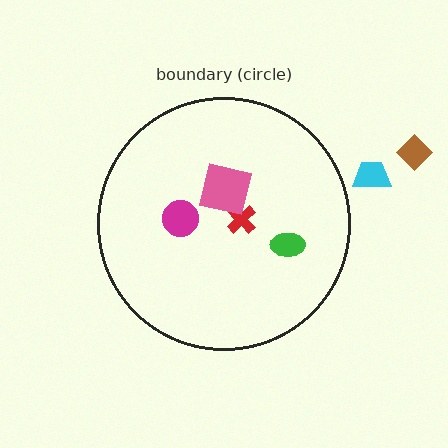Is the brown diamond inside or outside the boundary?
Outside.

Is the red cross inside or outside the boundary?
Inside.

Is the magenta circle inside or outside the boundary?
Inside.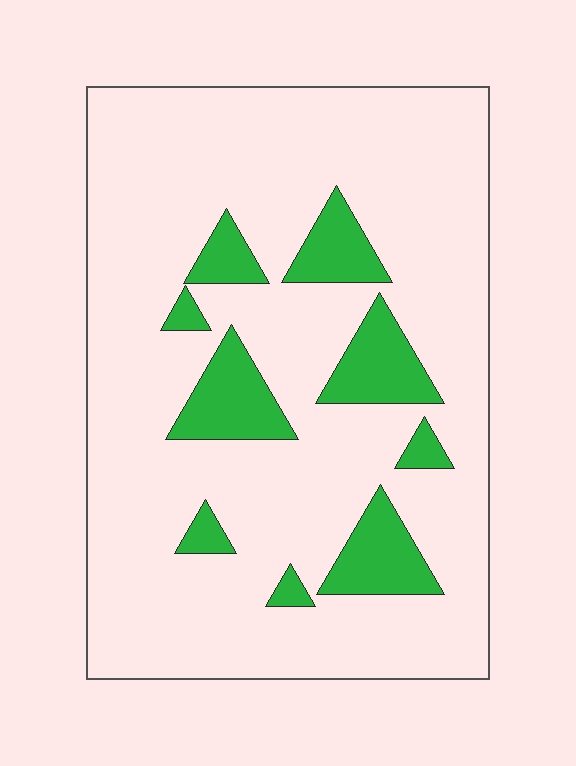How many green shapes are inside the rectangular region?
9.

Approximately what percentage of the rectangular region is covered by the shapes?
Approximately 15%.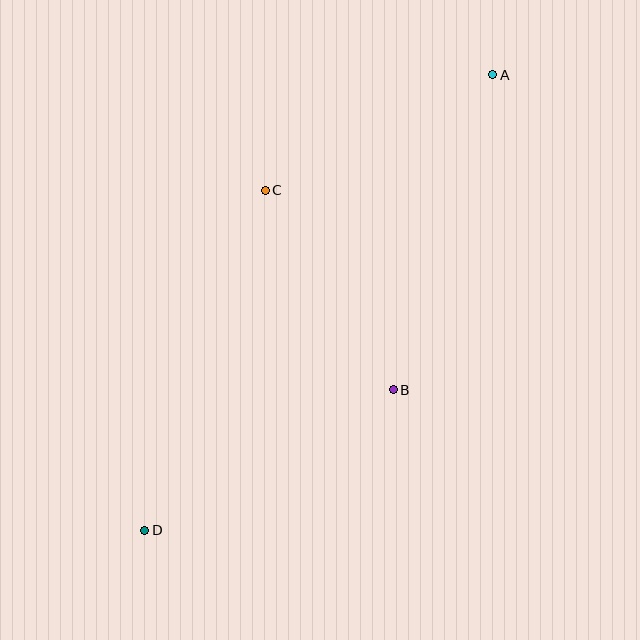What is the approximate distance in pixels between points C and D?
The distance between C and D is approximately 360 pixels.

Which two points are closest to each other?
Points B and C are closest to each other.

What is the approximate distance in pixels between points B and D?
The distance between B and D is approximately 285 pixels.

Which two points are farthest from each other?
Points A and D are farthest from each other.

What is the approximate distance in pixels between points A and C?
The distance between A and C is approximately 255 pixels.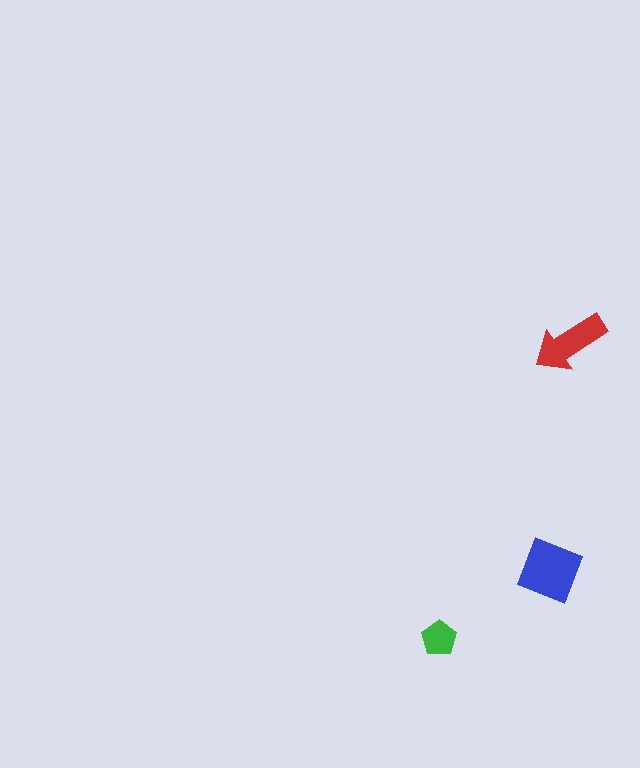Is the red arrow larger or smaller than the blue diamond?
Smaller.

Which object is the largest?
The blue diamond.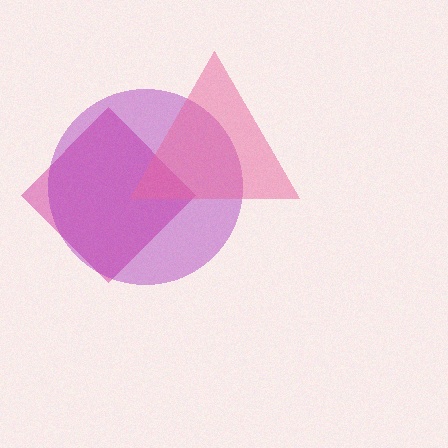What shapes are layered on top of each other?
The layered shapes are: a magenta diamond, a purple circle, a pink triangle.